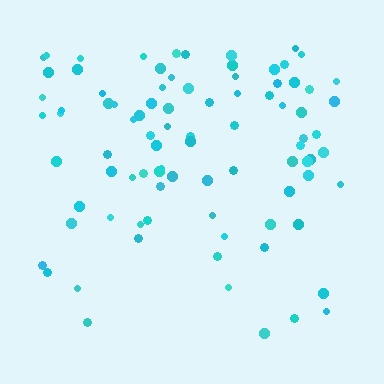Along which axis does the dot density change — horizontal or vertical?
Vertical.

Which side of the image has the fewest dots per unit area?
The bottom.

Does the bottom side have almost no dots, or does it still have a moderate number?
Still a moderate number, just noticeably fewer than the top.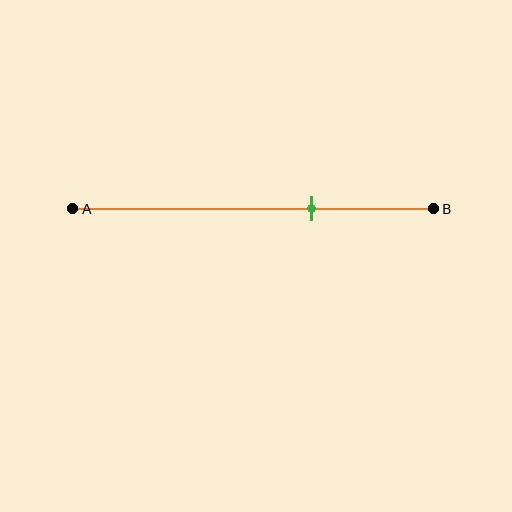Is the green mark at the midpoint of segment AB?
No, the mark is at about 65% from A, not at the 50% midpoint.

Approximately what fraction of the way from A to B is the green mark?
The green mark is approximately 65% of the way from A to B.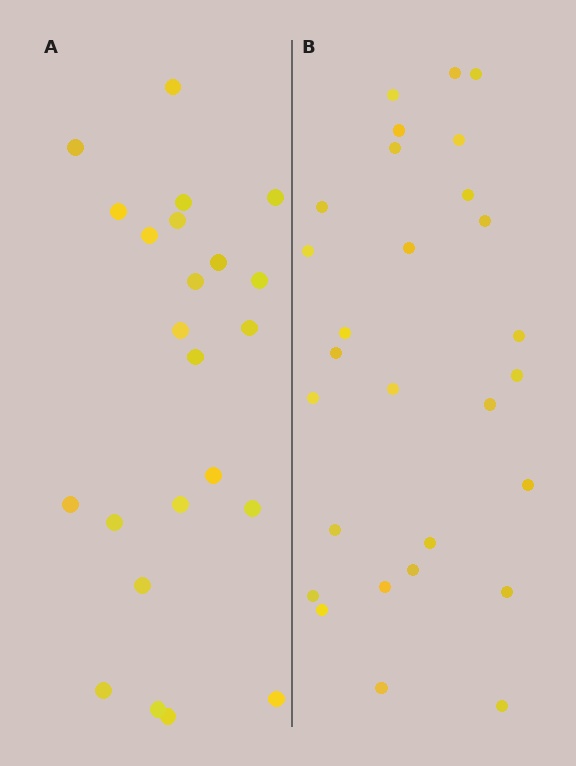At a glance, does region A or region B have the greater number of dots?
Region B (the right region) has more dots.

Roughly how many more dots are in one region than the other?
Region B has about 5 more dots than region A.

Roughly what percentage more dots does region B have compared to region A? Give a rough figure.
About 20% more.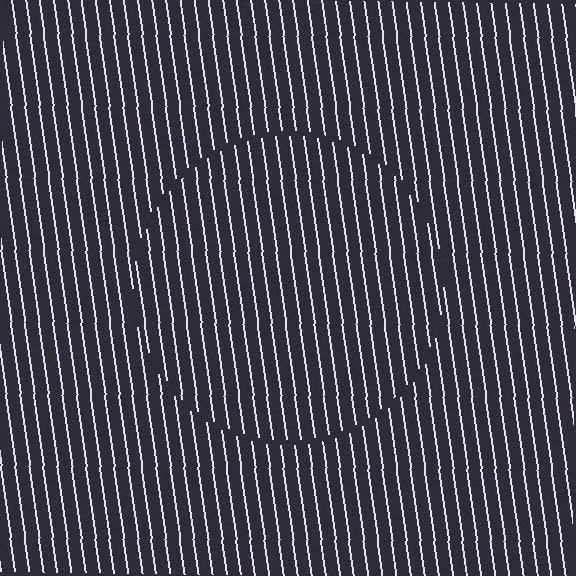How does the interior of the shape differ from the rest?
The interior of the shape contains the same grating, shifted by half a period — the contour is defined by the phase discontinuity where line-ends from the inner and outer gratings abut.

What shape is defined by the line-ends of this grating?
An illusory circle. The interior of the shape contains the same grating, shifted by half a period — the contour is defined by the phase discontinuity where line-ends from the inner and outer gratings abut.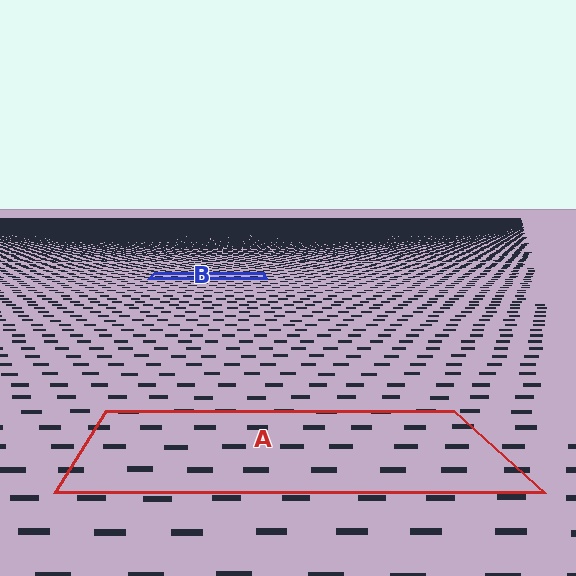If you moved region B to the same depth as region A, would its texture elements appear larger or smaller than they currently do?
They would appear larger. At a closer depth, the same texture elements are projected at a bigger on-screen size.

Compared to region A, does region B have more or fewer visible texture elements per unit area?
Region B has more texture elements per unit area — they are packed more densely because it is farther away.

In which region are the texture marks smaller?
The texture marks are smaller in region B, because it is farther away.